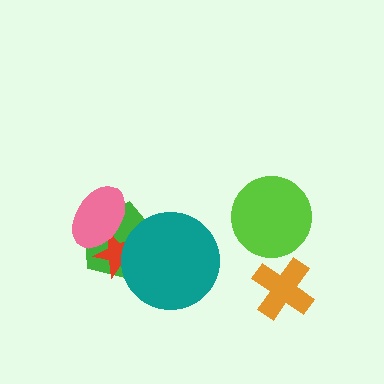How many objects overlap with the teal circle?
2 objects overlap with the teal circle.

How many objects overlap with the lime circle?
0 objects overlap with the lime circle.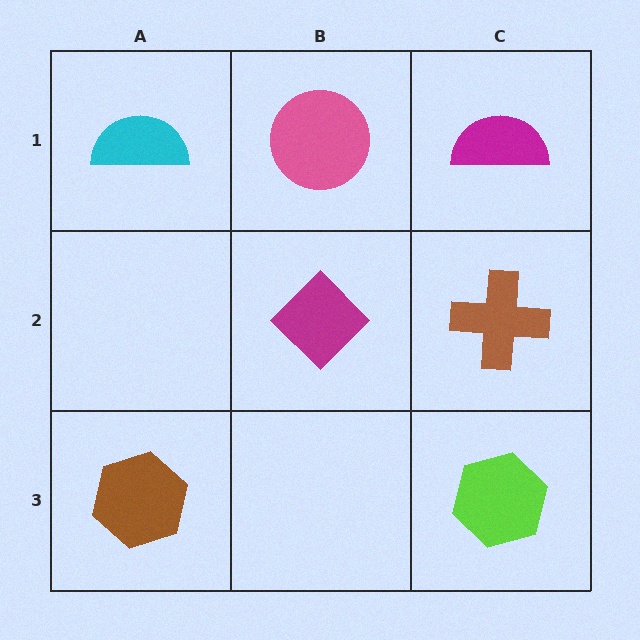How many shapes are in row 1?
3 shapes.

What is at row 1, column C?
A magenta semicircle.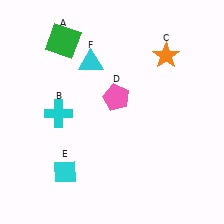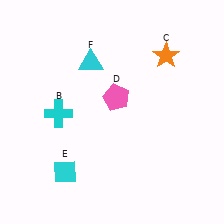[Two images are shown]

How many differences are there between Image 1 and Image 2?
There is 1 difference between the two images.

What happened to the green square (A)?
The green square (A) was removed in Image 2. It was in the top-left area of Image 1.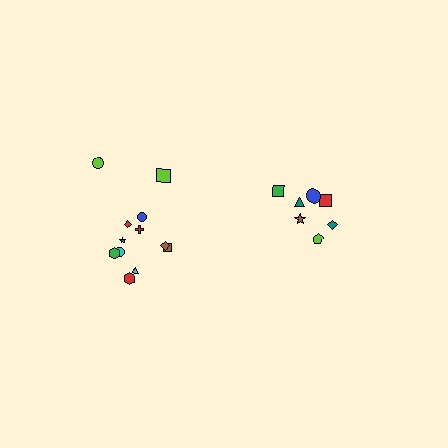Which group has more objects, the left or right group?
The left group.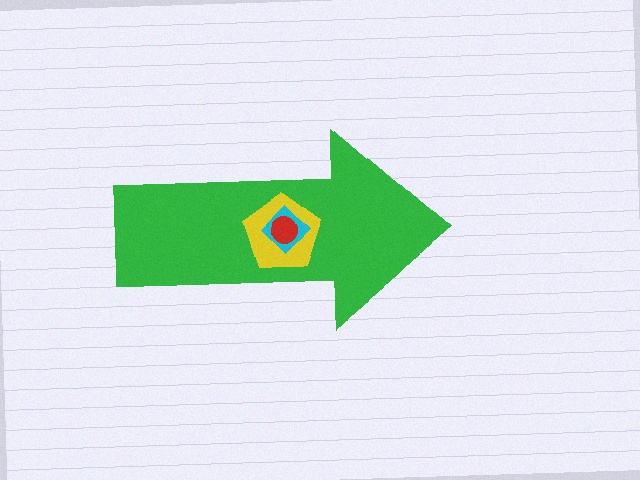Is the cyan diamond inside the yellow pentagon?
Yes.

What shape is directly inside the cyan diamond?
The red circle.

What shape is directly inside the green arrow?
The yellow pentagon.